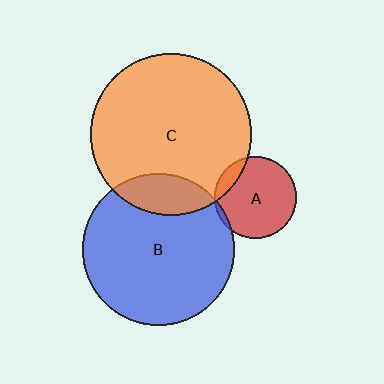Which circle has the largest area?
Circle C (orange).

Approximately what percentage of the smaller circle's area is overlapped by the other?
Approximately 10%.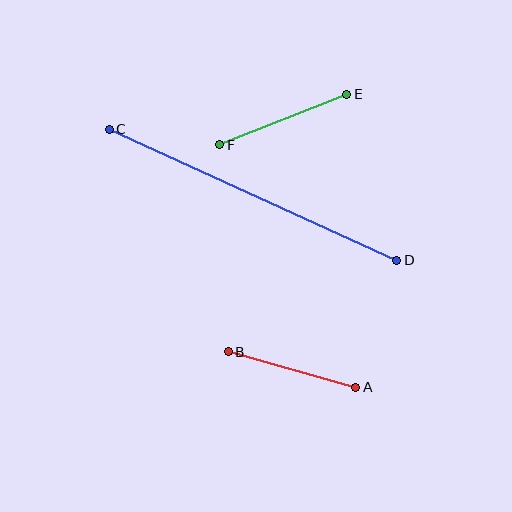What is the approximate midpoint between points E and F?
The midpoint is at approximately (283, 120) pixels.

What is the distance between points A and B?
The distance is approximately 132 pixels.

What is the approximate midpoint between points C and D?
The midpoint is at approximately (253, 195) pixels.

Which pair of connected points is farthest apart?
Points C and D are farthest apart.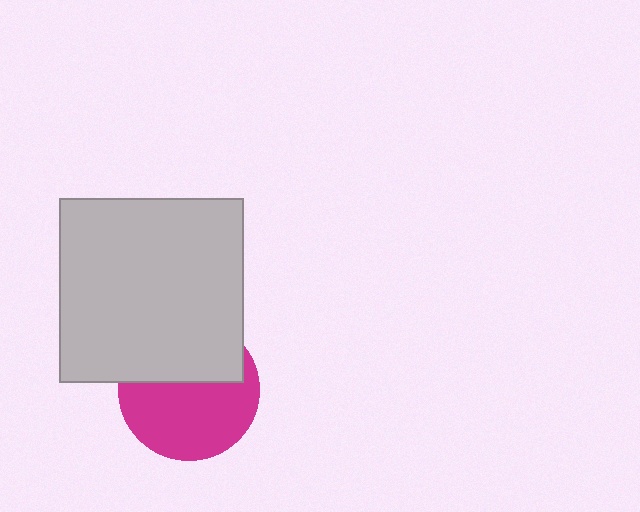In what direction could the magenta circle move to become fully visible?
The magenta circle could move down. That would shift it out from behind the light gray square entirely.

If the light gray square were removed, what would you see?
You would see the complete magenta circle.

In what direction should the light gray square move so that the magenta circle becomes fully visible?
The light gray square should move up. That is the shortest direction to clear the overlap and leave the magenta circle fully visible.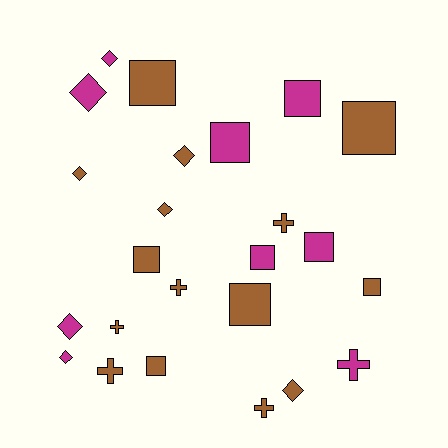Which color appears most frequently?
Brown, with 15 objects.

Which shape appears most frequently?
Square, with 10 objects.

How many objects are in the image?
There are 24 objects.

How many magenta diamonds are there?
There are 4 magenta diamonds.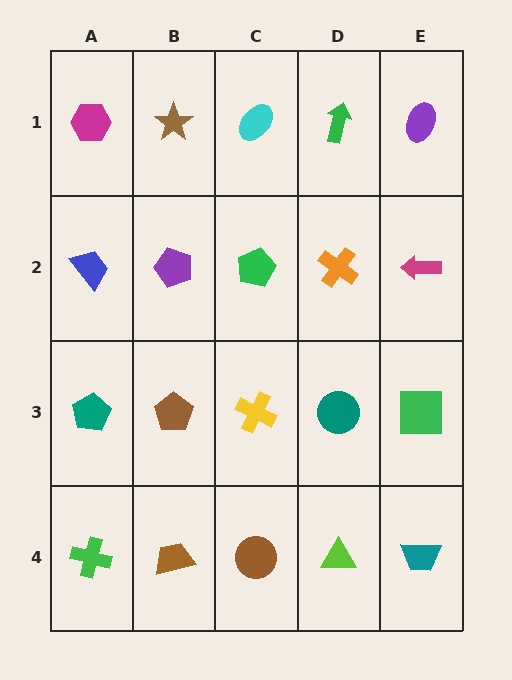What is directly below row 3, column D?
A lime triangle.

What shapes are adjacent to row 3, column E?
A magenta arrow (row 2, column E), a teal trapezoid (row 4, column E), a teal circle (row 3, column D).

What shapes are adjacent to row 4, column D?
A teal circle (row 3, column D), a brown circle (row 4, column C), a teal trapezoid (row 4, column E).